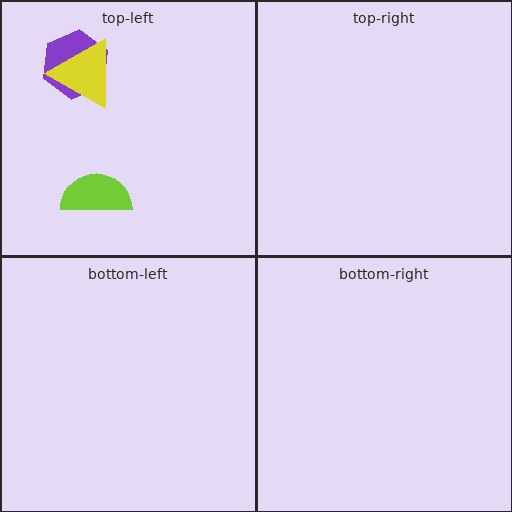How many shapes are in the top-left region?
3.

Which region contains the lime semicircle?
The top-left region.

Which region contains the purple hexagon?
The top-left region.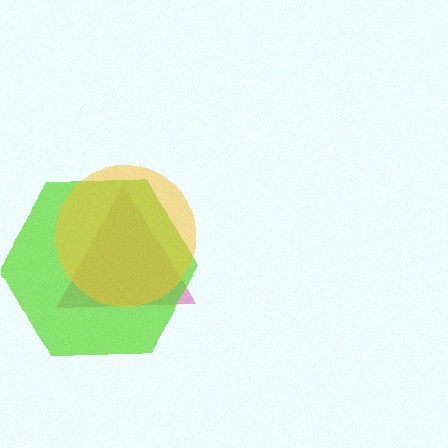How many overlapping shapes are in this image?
There are 3 overlapping shapes in the image.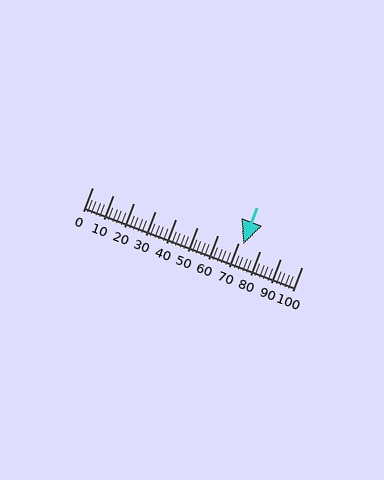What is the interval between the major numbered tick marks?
The major tick marks are spaced 10 units apart.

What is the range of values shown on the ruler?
The ruler shows values from 0 to 100.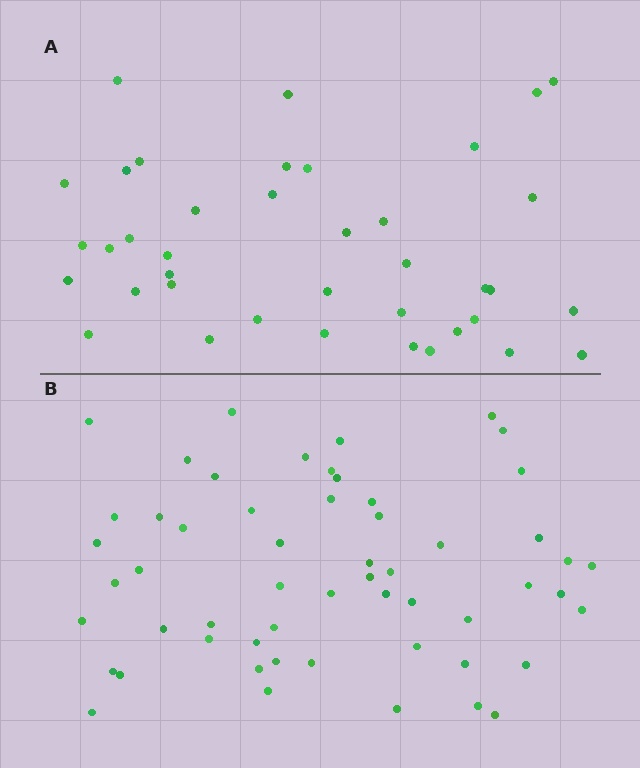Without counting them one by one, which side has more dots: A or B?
Region B (the bottom region) has more dots.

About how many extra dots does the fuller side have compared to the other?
Region B has approximately 15 more dots than region A.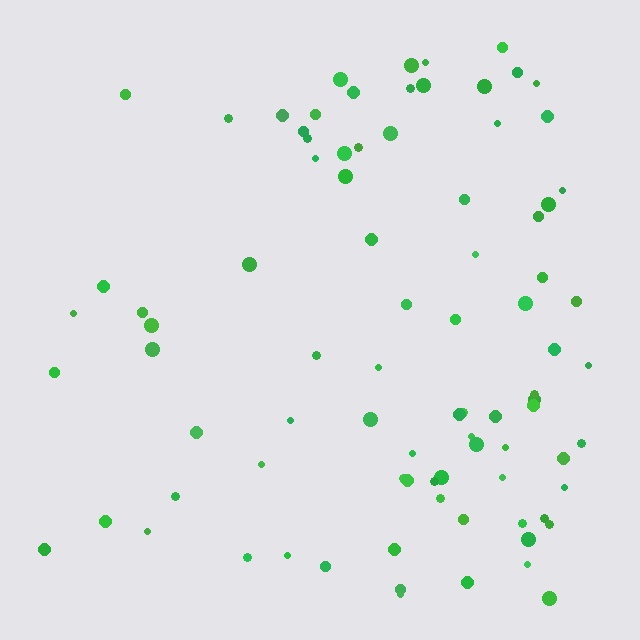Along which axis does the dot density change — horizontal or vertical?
Horizontal.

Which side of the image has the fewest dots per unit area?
The left.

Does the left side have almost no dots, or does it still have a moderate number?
Still a moderate number, just noticeably fewer than the right.